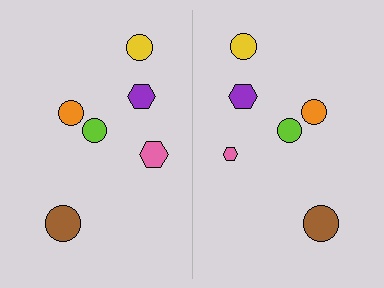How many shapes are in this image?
There are 12 shapes in this image.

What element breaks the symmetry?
The pink hexagon on the right side has a different size than its mirror counterpart.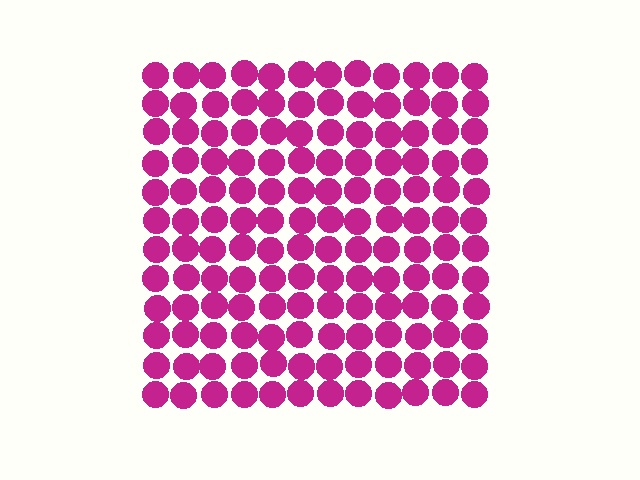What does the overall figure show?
The overall figure shows a square.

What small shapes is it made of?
It is made of small circles.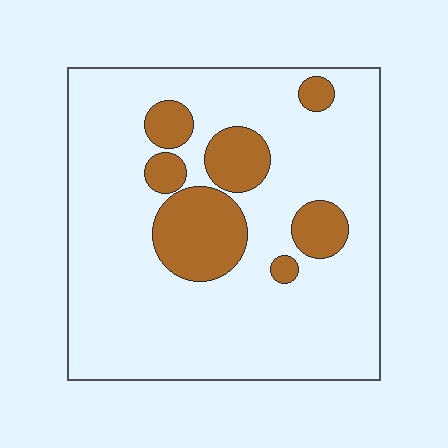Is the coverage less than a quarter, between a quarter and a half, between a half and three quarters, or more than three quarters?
Less than a quarter.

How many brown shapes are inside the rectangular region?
7.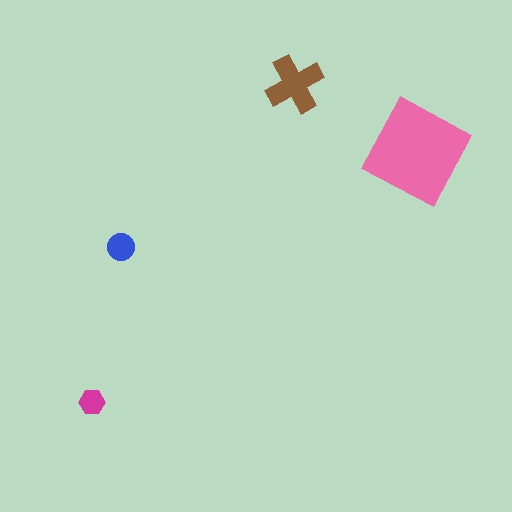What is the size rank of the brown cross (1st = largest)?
2nd.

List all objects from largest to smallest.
The pink diamond, the brown cross, the blue circle, the magenta hexagon.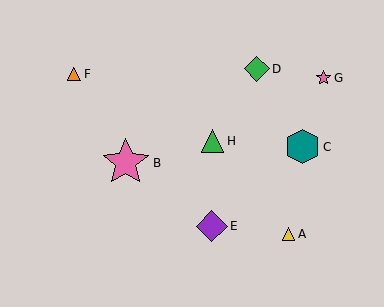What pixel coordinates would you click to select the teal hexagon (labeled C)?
Click at (302, 147) to select the teal hexagon C.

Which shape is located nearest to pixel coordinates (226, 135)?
The green triangle (labeled H) at (212, 141) is nearest to that location.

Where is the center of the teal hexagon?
The center of the teal hexagon is at (302, 147).